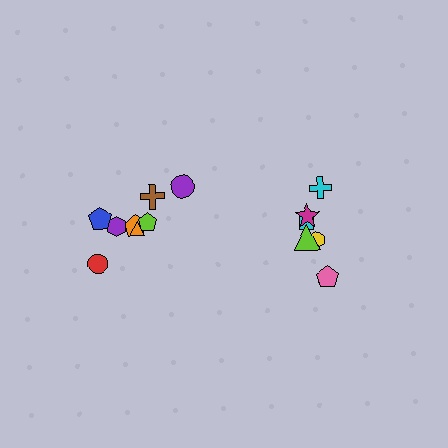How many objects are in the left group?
There are 8 objects.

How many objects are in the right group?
There are 6 objects.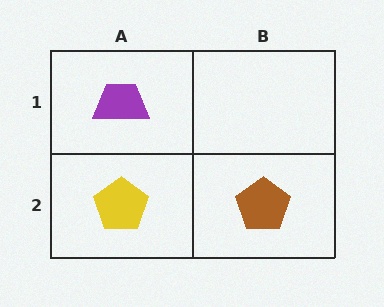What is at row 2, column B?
A brown pentagon.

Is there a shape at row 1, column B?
No, that cell is empty.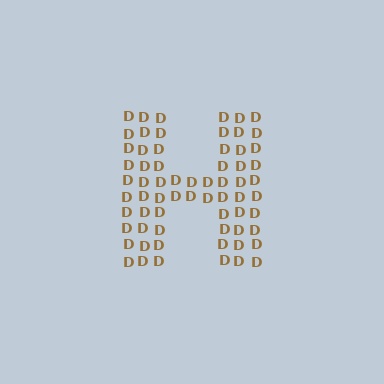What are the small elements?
The small elements are letter D's.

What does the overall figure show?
The overall figure shows the letter H.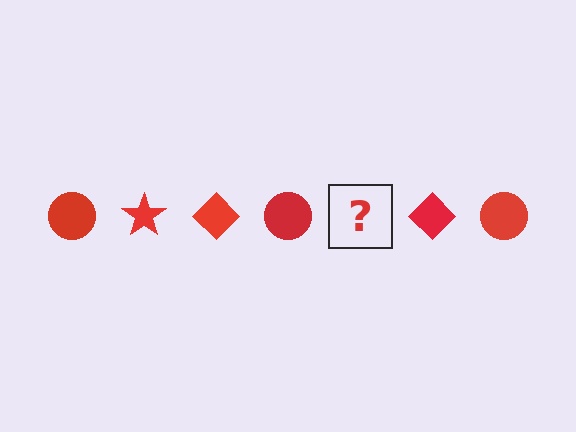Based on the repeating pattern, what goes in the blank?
The blank should be a red star.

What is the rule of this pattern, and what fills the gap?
The rule is that the pattern cycles through circle, star, diamond shapes in red. The gap should be filled with a red star.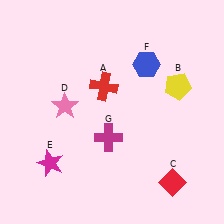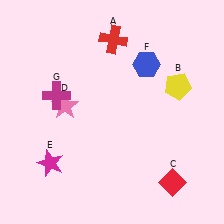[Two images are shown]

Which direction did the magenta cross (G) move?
The magenta cross (G) moved left.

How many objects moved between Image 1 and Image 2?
2 objects moved between the two images.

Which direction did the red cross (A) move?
The red cross (A) moved up.